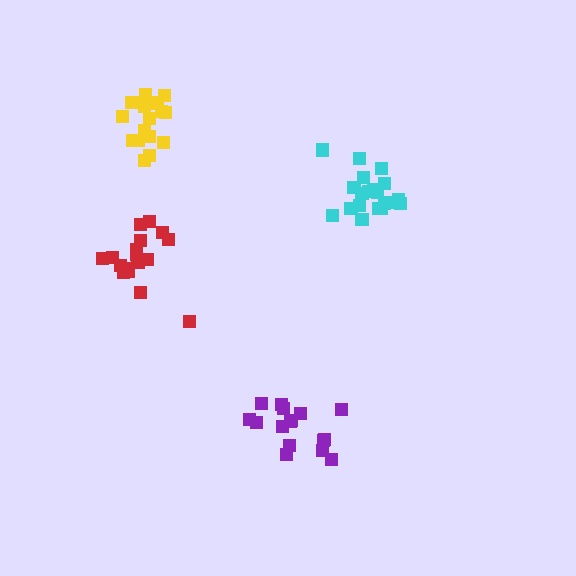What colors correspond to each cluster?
The clusters are colored: yellow, cyan, purple, red.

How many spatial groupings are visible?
There are 4 spatial groupings.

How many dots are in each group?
Group 1: 17 dots, Group 2: 20 dots, Group 3: 16 dots, Group 4: 17 dots (70 total).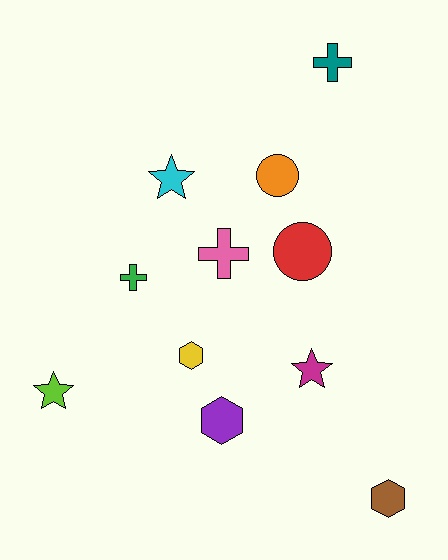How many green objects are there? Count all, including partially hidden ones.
There is 1 green object.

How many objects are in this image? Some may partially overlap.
There are 11 objects.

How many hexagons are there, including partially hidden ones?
There are 3 hexagons.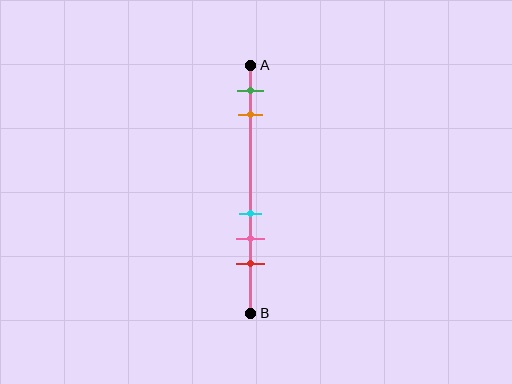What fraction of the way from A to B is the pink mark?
The pink mark is approximately 70% (0.7) of the way from A to B.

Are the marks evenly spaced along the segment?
No, the marks are not evenly spaced.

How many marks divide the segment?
There are 5 marks dividing the segment.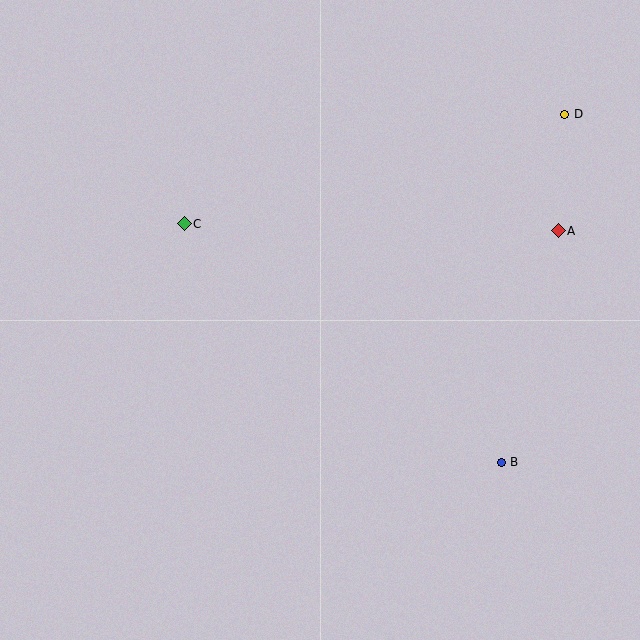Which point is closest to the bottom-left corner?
Point C is closest to the bottom-left corner.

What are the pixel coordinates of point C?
Point C is at (184, 224).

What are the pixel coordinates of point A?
Point A is at (558, 231).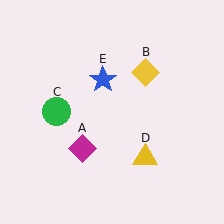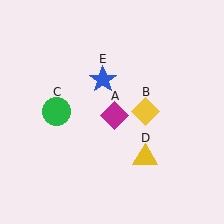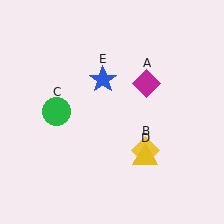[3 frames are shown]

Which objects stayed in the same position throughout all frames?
Green circle (object C) and yellow triangle (object D) and blue star (object E) remained stationary.